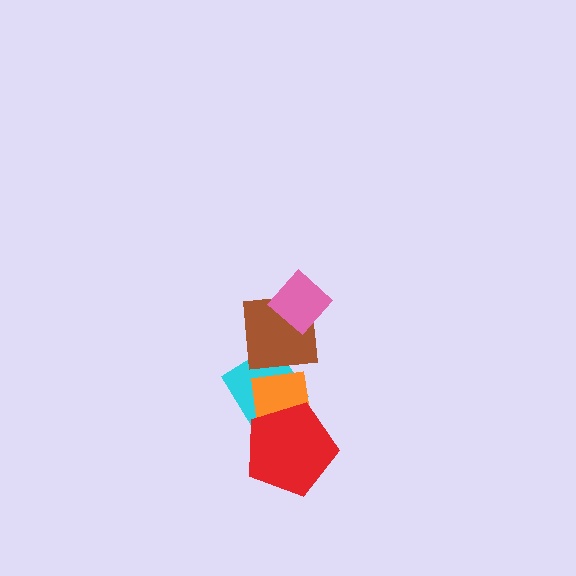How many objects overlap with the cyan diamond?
3 objects overlap with the cyan diamond.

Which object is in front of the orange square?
The red pentagon is in front of the orange square.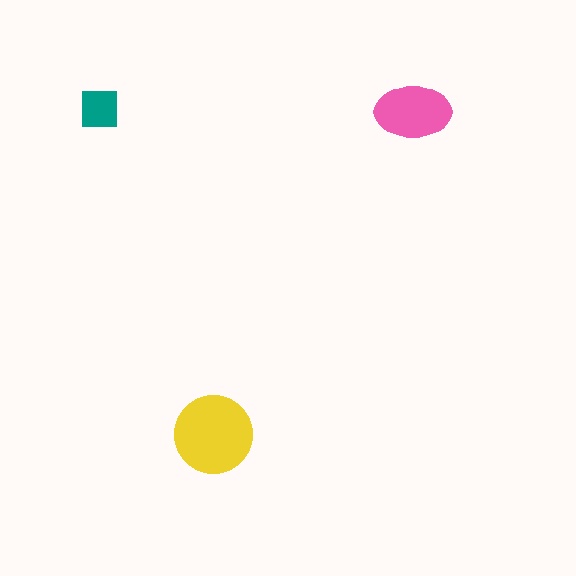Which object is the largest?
The yellow circle.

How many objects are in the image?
There are 3 objects in the image.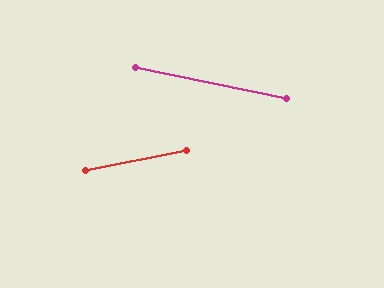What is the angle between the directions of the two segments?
Approximately 23 degrees.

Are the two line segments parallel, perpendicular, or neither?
Neither parallel nor perpendicular — they differ by about 23°.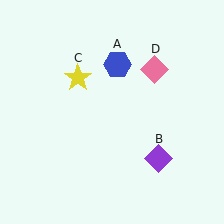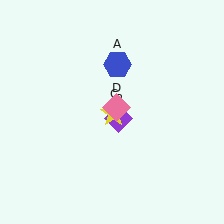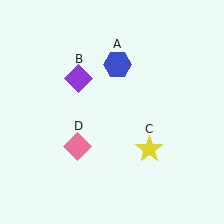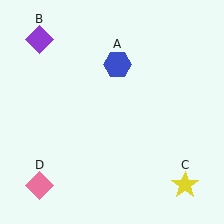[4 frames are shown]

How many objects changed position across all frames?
3 objects changed position: purple diamond (object B), yellow star (object C), pink diamond (object D).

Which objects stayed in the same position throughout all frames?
Blue hexagon (object A) remained stationary.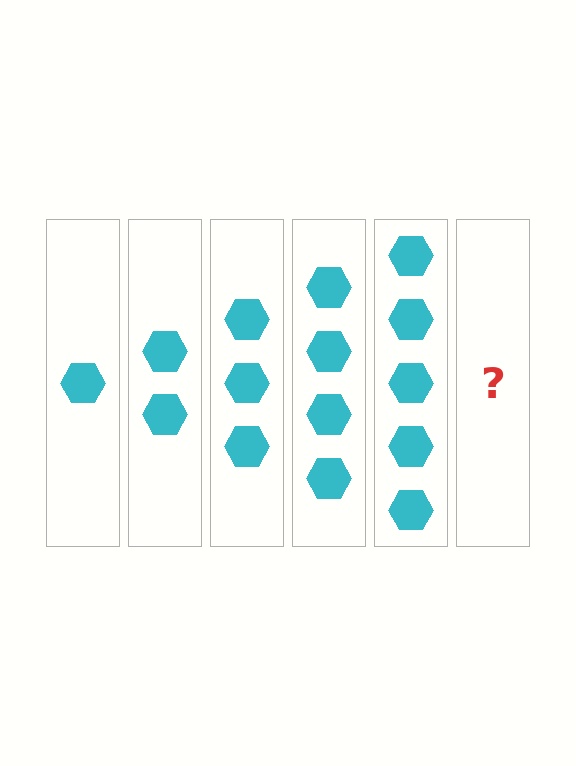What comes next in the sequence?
The next element should be 6 hexagons.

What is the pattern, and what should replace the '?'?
The pattern is that each step adds one more hexagon. The '?' should be 6 hexagons.